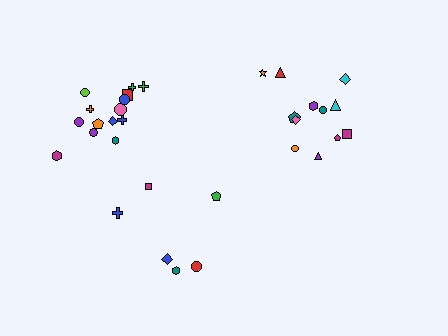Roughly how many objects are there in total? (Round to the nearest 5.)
Roughly 30 objects in total.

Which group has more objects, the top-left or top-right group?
The top-left group.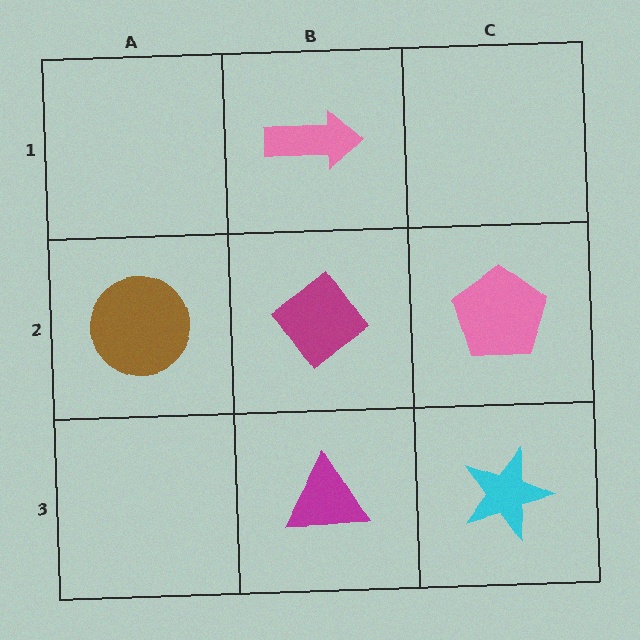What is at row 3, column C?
A cyan star.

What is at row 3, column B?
A magenta triangle.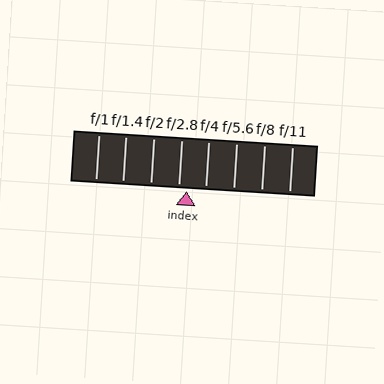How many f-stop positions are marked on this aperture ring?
There are 8 f-stop positions marked.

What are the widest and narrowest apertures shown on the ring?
The widest aperture shown is f/1 and the narrowest is f/11.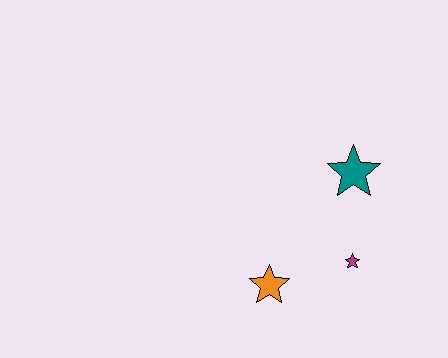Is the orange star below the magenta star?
Yes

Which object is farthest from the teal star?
The orange star is farthest from the teal star.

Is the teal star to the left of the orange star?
No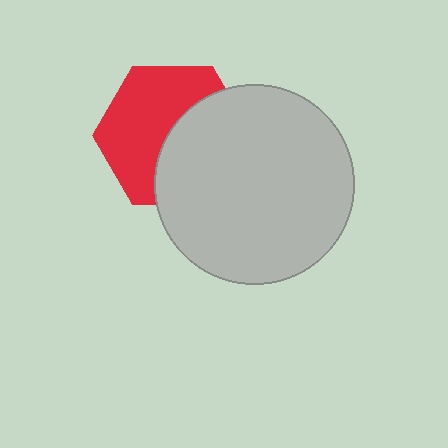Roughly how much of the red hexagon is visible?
About half of it is visible (roughly 54%).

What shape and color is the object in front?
The object in front is a light gray circle.